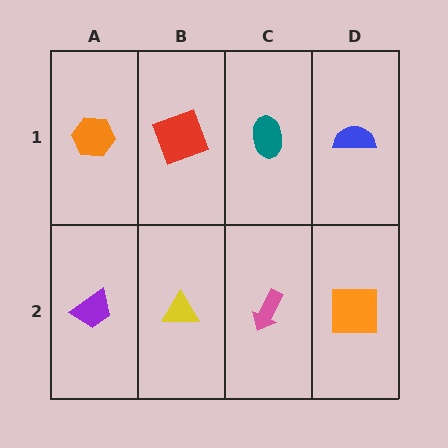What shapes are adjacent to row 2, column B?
A red square (row 1, column B), a purple trapezoid (row 2, column A), a pink arrow (row 2, column C).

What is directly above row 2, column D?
A blue semicircle.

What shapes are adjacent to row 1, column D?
An orange square (row 2, column D), a teal ellipse (row 1, column C).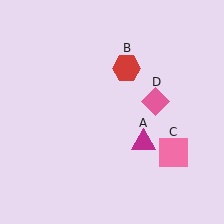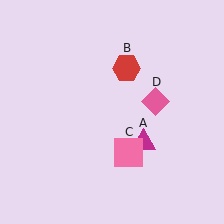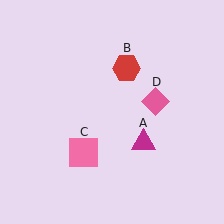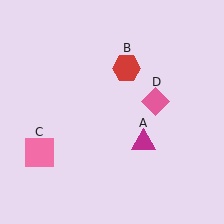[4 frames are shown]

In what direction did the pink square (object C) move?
The pink square (object C) moved left.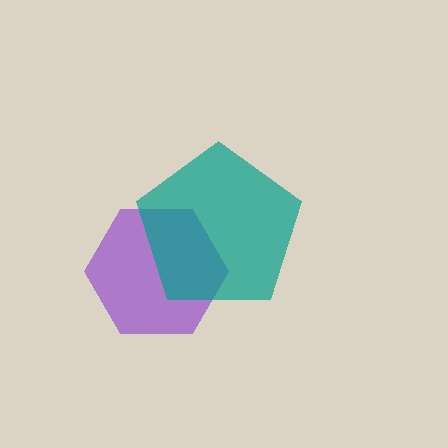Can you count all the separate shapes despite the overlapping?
Yes, there are 2 separate shapes.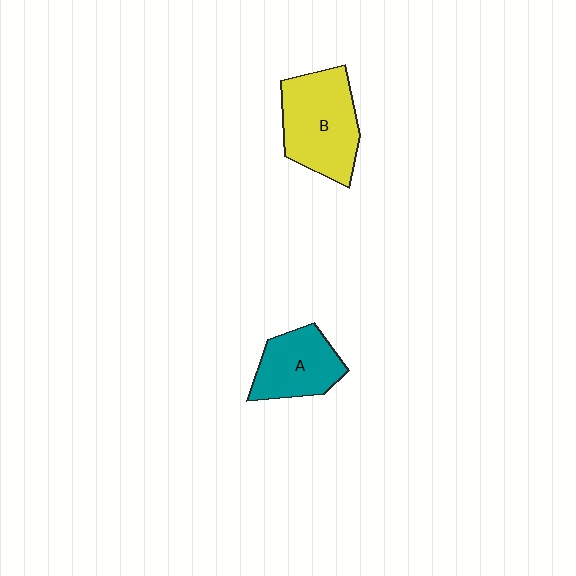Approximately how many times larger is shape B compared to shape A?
Approximately 1.4 times.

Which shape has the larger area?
Shape B (yellow).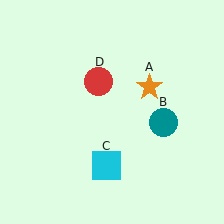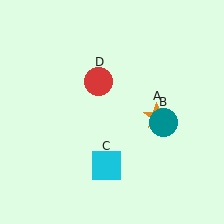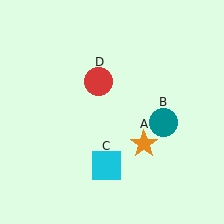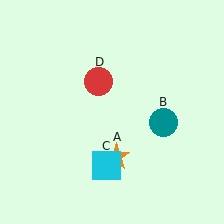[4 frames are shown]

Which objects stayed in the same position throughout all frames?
Teal circle (object B) and cyan square (object C) and red circle (object D) remained stationary.